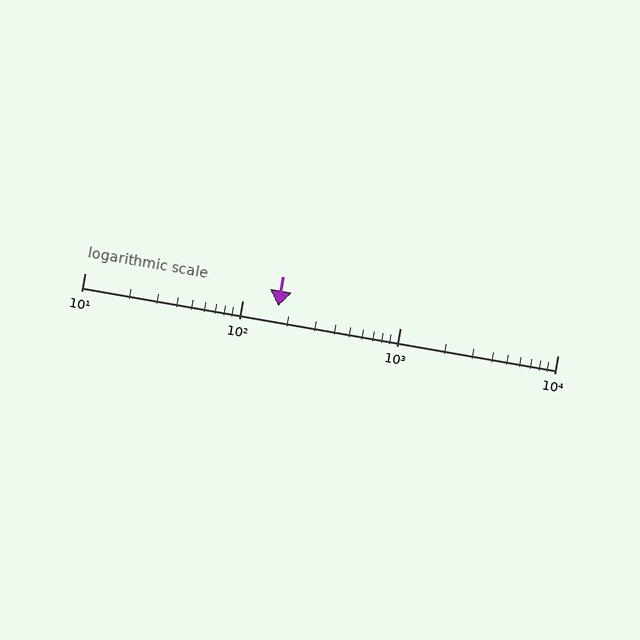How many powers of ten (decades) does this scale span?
The scale spans 3 decades, from 10 to 10000.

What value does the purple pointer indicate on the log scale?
The pointer indicates approximately 170.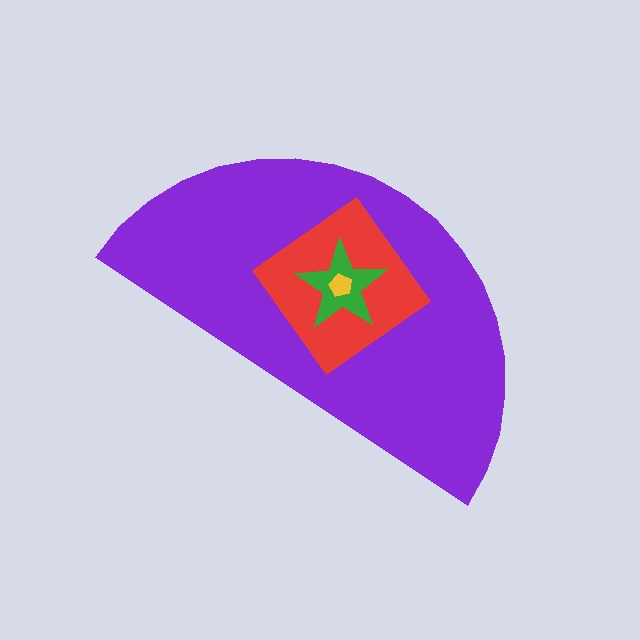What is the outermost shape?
The purple semicircle.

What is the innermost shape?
The yellow pentagon.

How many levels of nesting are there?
4.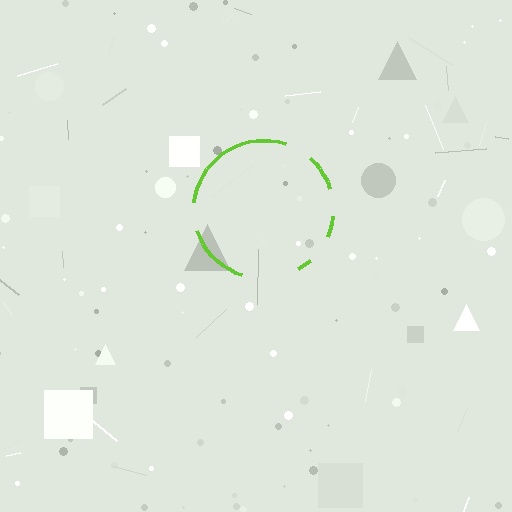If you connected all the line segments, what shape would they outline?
They would outline a circle.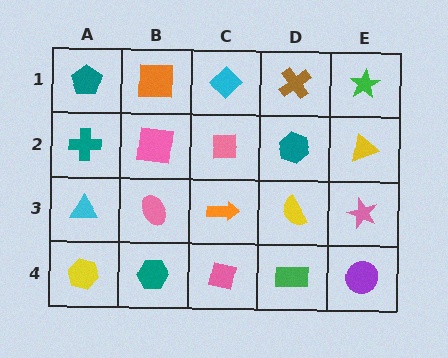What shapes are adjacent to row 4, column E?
A pink star (row 3, column E), a green rectangle (row 4, column D).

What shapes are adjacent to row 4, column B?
A pink ellipse (row 3, column B), a yellow hexagon (row 4, column A), a pink square (row 4, column C).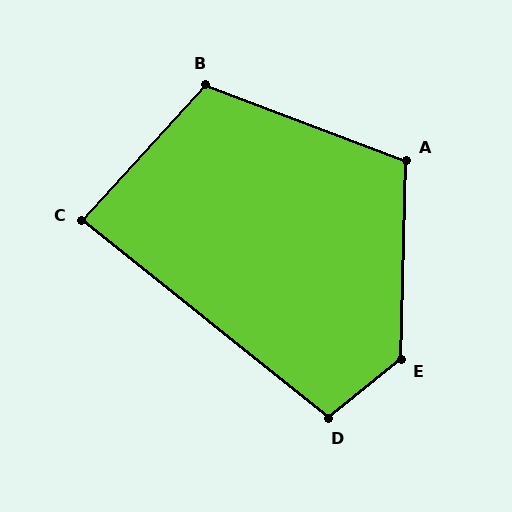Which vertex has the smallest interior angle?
C, at approximately 86 degrees.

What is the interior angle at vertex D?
Approximately 102 degrees (obtuse).